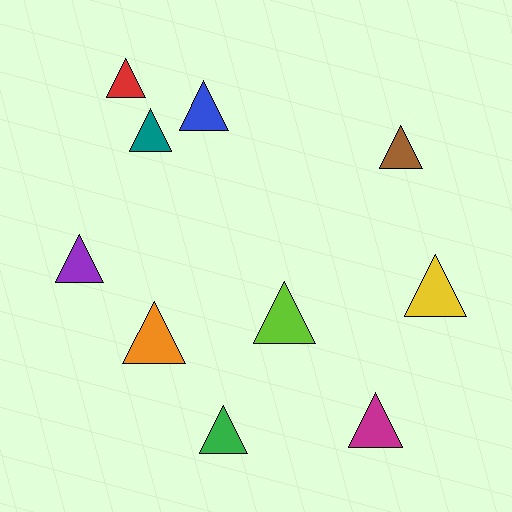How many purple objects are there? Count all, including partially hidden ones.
There is 1 purple object.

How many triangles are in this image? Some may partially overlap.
There are 10 triangles.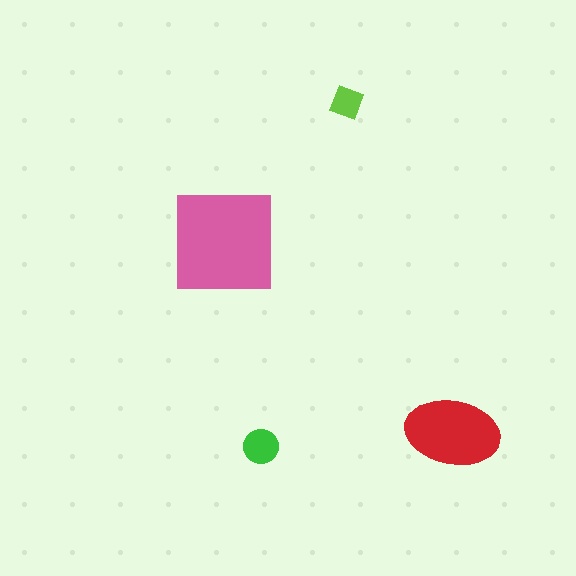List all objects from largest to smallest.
The pink square, the red ellipse, the green circle, the lime diamond.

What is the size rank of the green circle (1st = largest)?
3rd.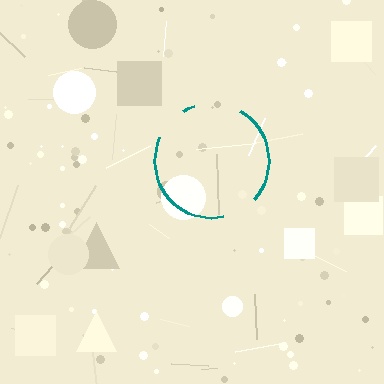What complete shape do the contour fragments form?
The contour fragments form a circle.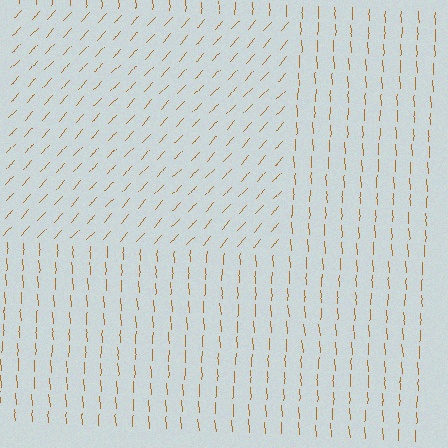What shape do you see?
I see a rectangle.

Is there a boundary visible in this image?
Yes, there is a texture boundary formed by a change in line orientation.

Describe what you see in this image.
The image is filled with small brown line segments. A rectangle region in the image has lines oriented differently from the surrounding lines, creating a visible texture boundary.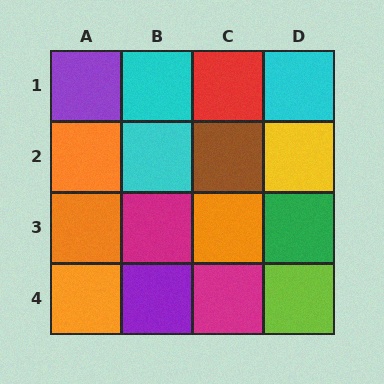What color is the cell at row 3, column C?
Orange.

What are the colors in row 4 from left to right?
Orange, purple, magenta, lime.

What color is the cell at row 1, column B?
Cyan.